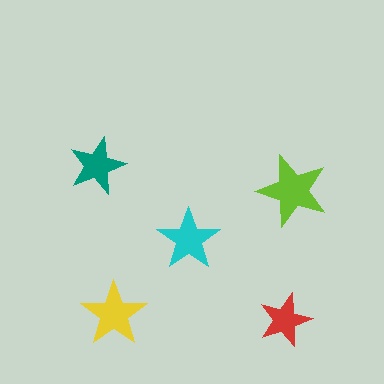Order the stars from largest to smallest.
the lime one, the yellow one, the cyan one, the teal one, the red one.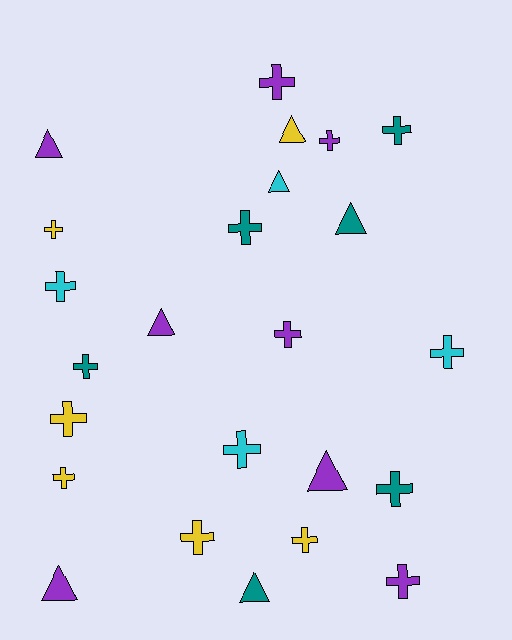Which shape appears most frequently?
Cross, with 16 objects.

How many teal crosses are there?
There are 4 teal crosses.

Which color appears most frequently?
Purple, with 8 objects.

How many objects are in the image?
There are 24 objects.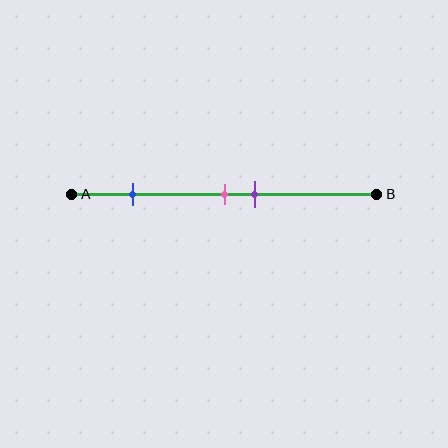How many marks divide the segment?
There are 3 marks dividing the segment.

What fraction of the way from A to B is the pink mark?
The pink mark is approximately 50% (0.5) of the way from A to B.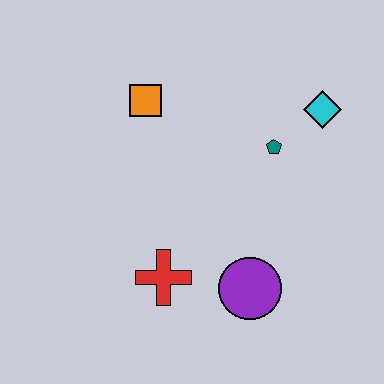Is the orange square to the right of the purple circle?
No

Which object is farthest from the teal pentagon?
The red cross is farthest from the teal pentagon.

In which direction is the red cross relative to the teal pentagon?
The red cross is below the teal pentagon.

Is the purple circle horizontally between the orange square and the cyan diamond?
Yes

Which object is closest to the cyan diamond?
The teal pentagon is closest to the cyan diamond.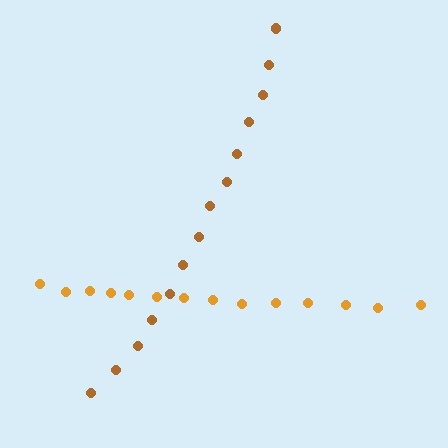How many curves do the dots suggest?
There are 2 distinct paths.